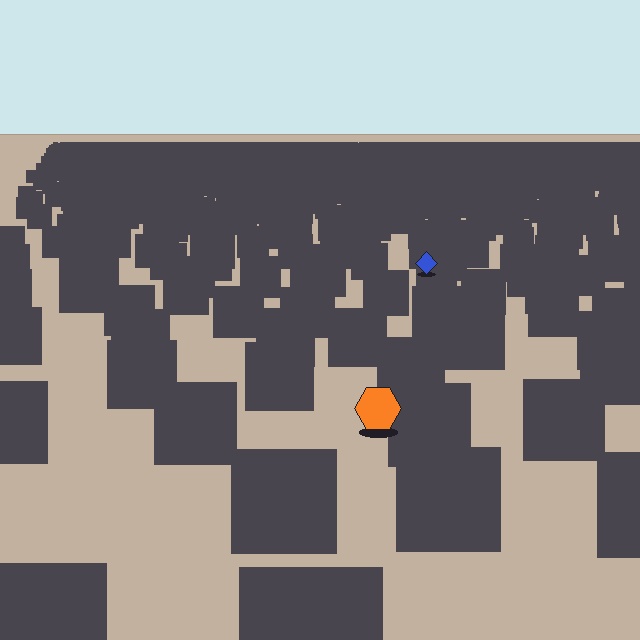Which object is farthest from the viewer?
The blue diamond is farthest from the viewer. It appears smaller and the ground texture around it is denser.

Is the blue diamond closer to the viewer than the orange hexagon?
No. The orange hexagon is closer — you can tell from the texture gradient: the ground texture is coarser near it.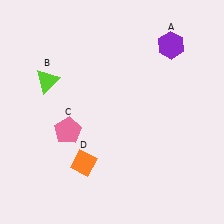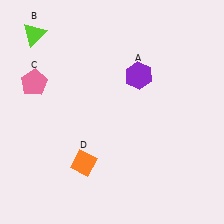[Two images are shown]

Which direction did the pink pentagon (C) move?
The pink pentagon (C) moved up.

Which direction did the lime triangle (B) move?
The lime triangle (B) moved up.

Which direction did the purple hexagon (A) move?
The purple hexagon (A) moved left.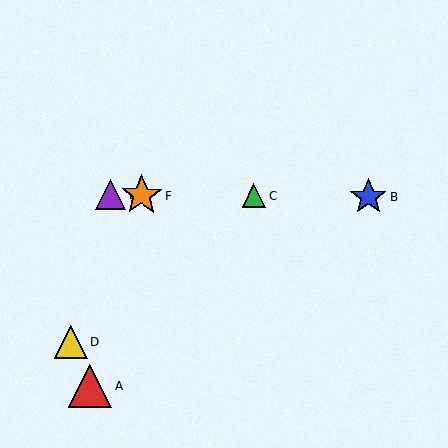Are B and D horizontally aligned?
No, B is at y≈197 and D is at y≈342.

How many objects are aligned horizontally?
4 objects (B, C, E, F) are aligned horizontally.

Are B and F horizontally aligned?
Yes, both are at y≈197.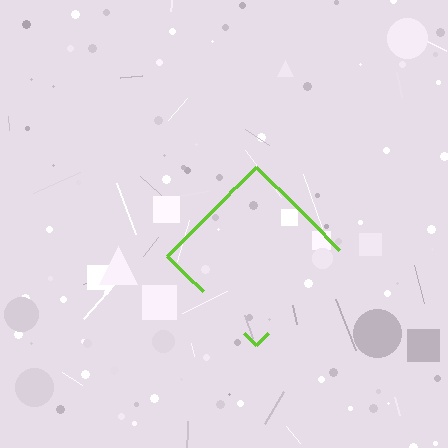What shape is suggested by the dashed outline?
The dashed outline suggests a diamond.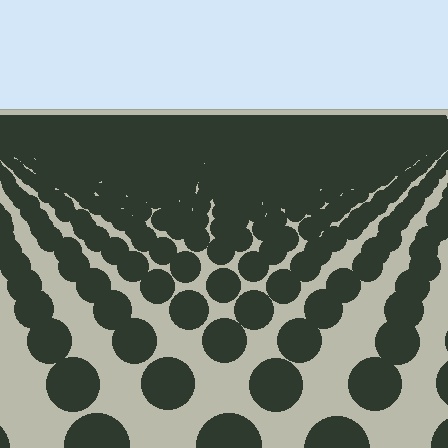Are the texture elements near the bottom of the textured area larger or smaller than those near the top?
Larger. Near the bottom, elements are closer to the viewer and appear at a bigger on-screen size.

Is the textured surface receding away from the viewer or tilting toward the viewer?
The surface is receding away from the viewer. Texture elements get smaller and denser toward the top.